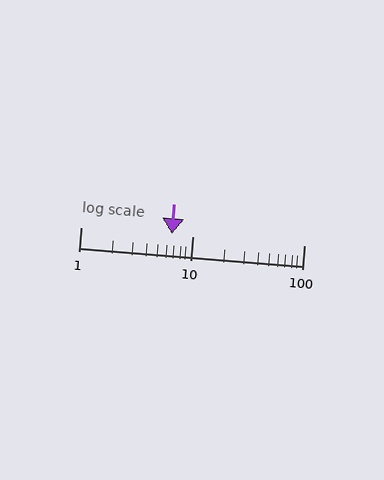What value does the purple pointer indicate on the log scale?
The pointer indicates approximately 6.5.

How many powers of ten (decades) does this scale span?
The scale spans 2 decades, from 1 to 100.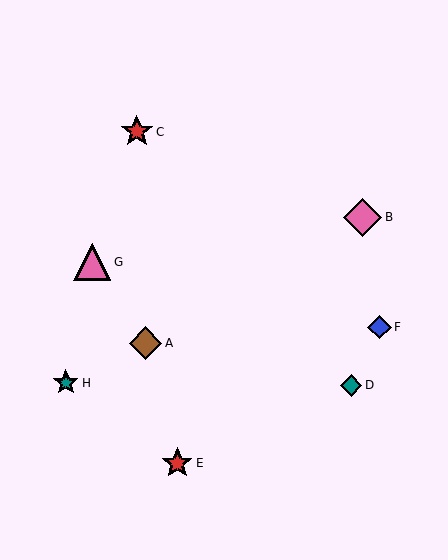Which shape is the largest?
The pink diamond (labeled B) is the largest.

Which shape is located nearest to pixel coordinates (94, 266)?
The pink triangle (labeled G) at (92, 262) is nearest to that location.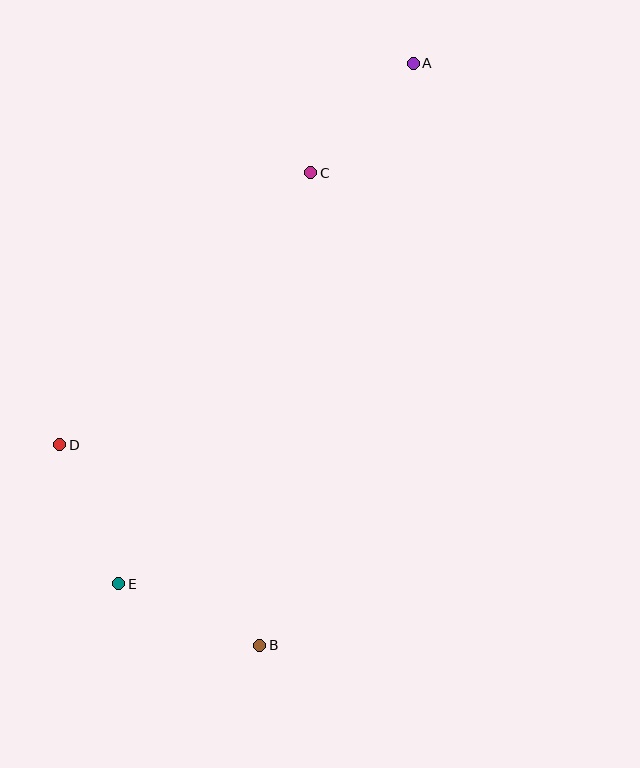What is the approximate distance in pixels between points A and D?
The distance between A and D is approximately 520 pixels.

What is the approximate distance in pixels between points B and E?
The distance between B and E is approximately 154 pixels.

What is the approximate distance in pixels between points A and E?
The distance between A and E is approximately 598 pixels.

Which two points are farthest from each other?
Points A and B are farthest from each other.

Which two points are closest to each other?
Points A and C are closest to each other.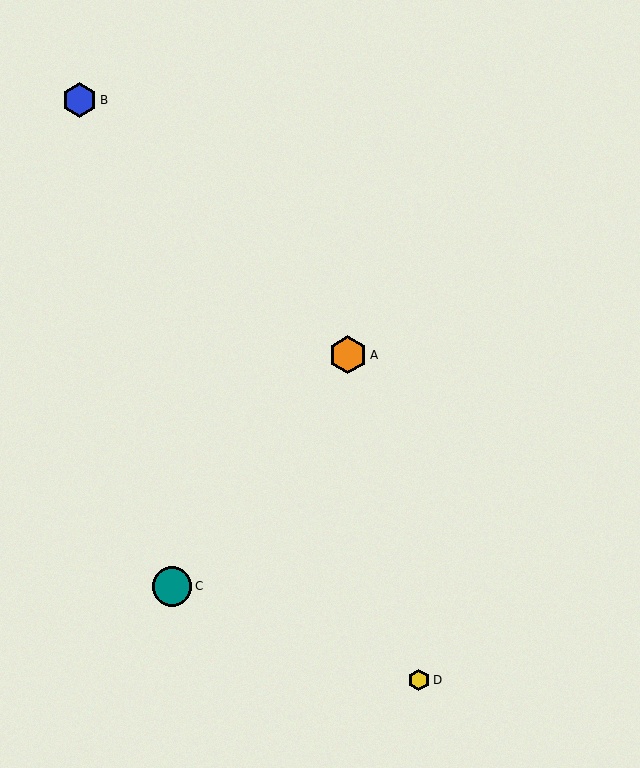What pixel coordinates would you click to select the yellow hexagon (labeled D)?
Click at (419, 680) to select the yellow hexagon D.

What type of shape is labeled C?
Shape C is a teal circle.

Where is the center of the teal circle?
The center of the teal circle is at (172, 586).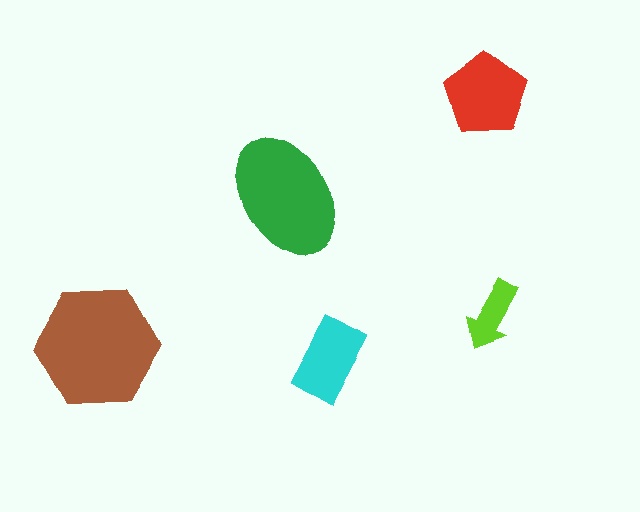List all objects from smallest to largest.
The lime arrow, the cyan rectangle, the red pentagon, the green ellipse, the brown hexagon.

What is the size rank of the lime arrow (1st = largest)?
5th.